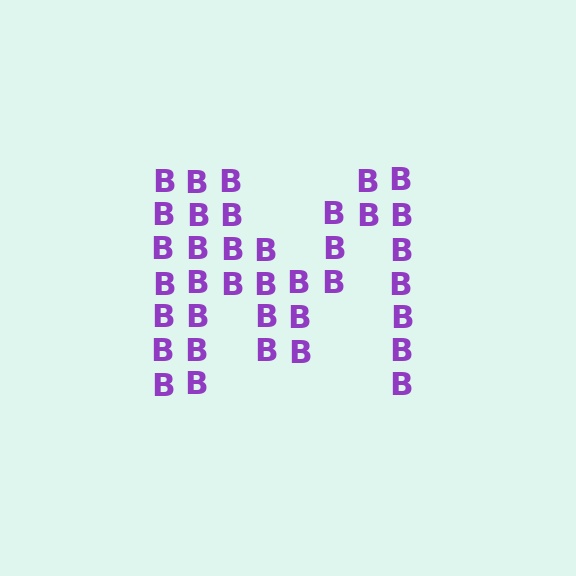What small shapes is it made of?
It is made of small letter B's.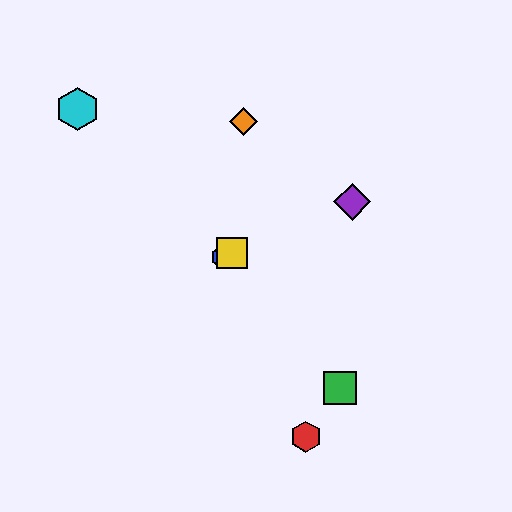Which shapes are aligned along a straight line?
The blue hexagon, the yellow square, the purple diamond are aligned along a straight line.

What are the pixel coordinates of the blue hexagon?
The blue hexagon is at (223, 257).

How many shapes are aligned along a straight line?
3 shapes (the blue hexagon, the yellow square, the purple diamond) are aligned along a straight line.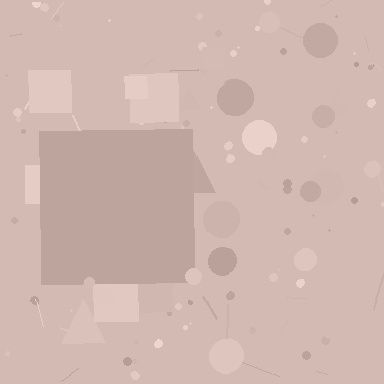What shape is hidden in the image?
A square is hidden in the image.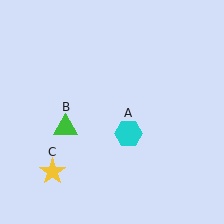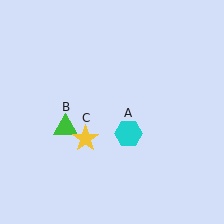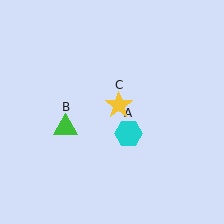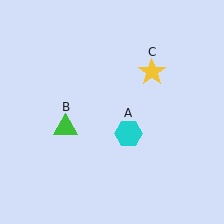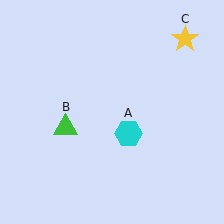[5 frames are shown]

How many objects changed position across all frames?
1 object changed position: yellow star (object C).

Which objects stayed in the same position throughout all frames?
Cyan hexagon (object A) and green triangle (object B) remained stationary.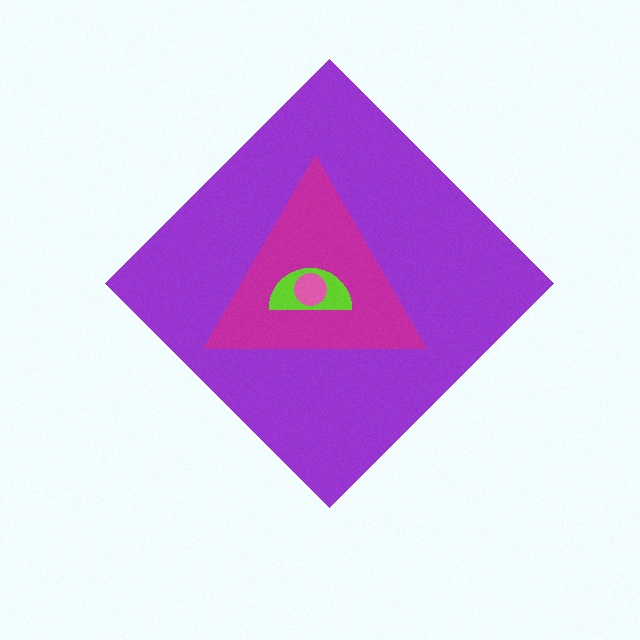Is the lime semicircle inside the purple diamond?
Yes.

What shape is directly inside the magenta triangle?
The lime semicircle.